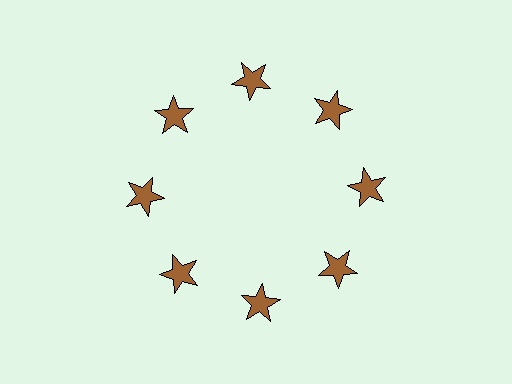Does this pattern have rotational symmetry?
Yes, this pattern has 8-fold rotational symmetry. It looks the same after rotating 45 degrees around the center.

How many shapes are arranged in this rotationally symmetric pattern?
There are 8 shapes, arranged in 8 groups of 1.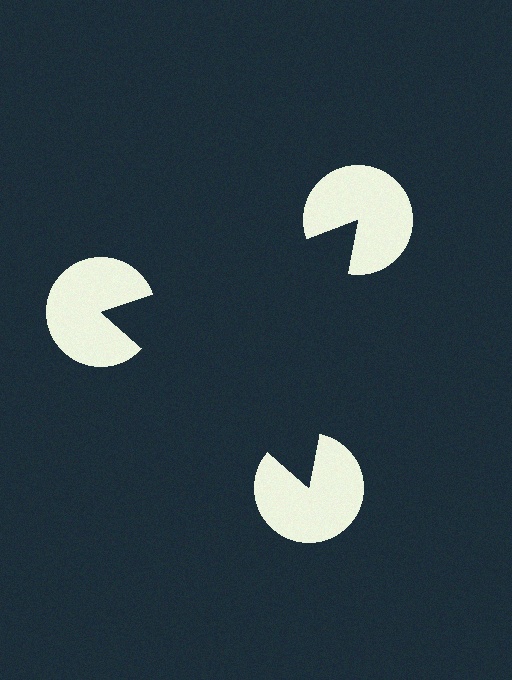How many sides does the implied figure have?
3 sides.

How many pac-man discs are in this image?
There are 3 — one at each vertex of the illusory triangle.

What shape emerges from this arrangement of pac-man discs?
An illusory triangle — its edges are inferred from the aligned wedge cuts in the pac-man discs, not physically drawn.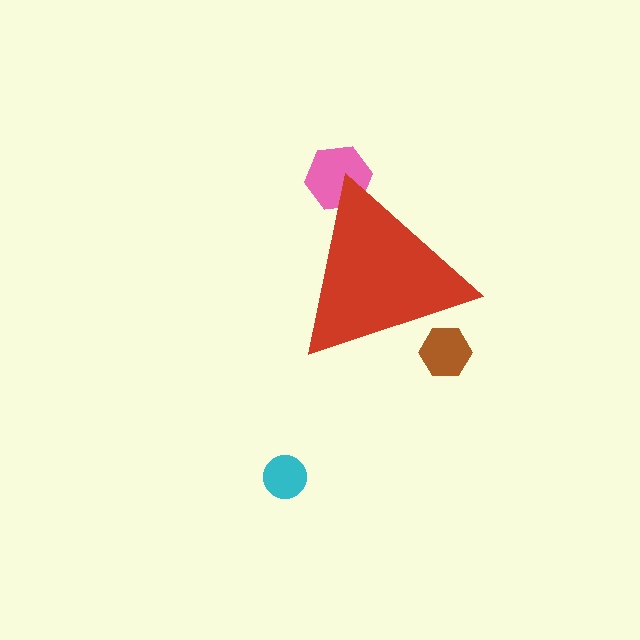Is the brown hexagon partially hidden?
Yes, the brown hexagon is partially hidden behind the red triangle.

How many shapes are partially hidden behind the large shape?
2 shapes are partially hidden.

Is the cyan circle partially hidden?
No, the cyan circle is fully visible.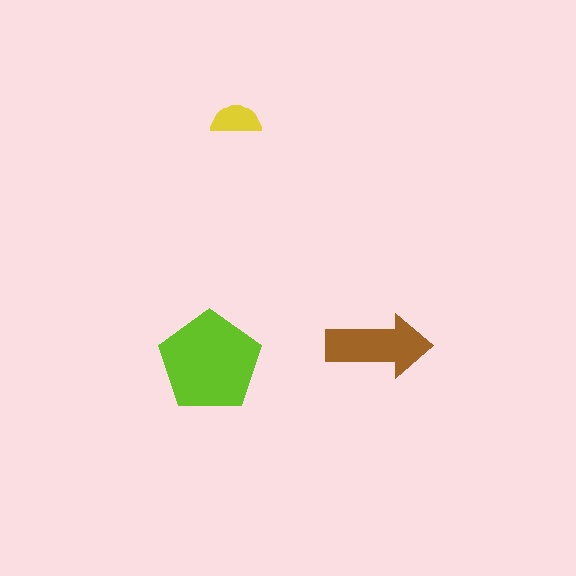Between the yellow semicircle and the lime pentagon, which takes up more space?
The lime pentagon.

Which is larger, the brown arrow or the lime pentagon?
The lime pentagon.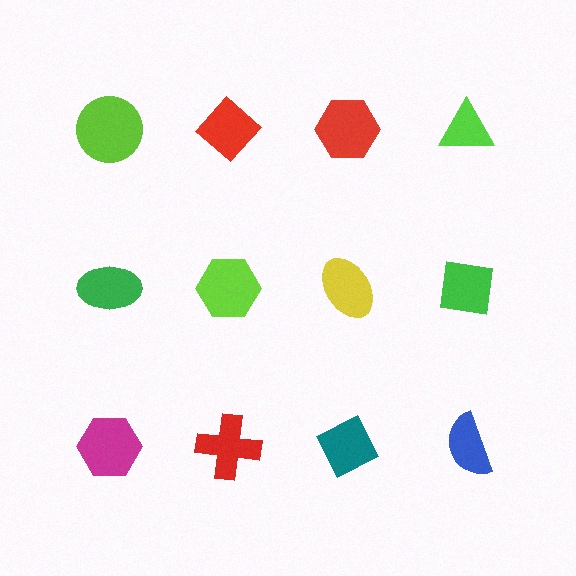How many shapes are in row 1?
4 shapes.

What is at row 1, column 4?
A lime triangle.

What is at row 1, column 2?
A red diamond.